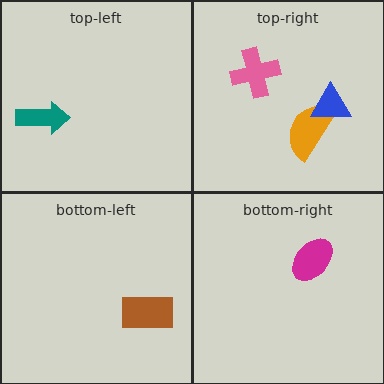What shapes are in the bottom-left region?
The brown rectangle.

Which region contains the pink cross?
The top-right region.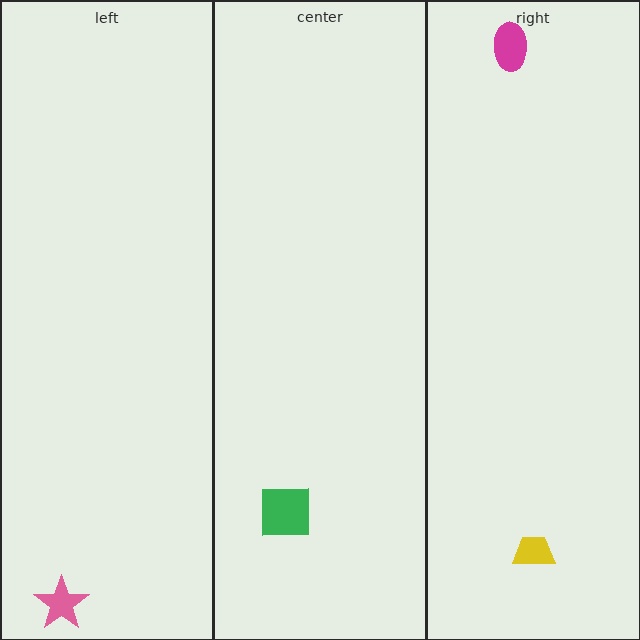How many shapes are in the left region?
1.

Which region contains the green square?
The center region.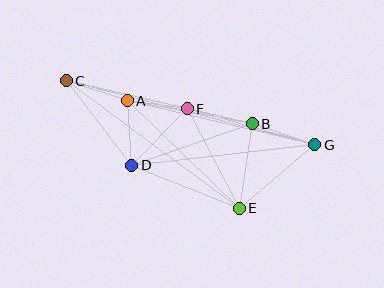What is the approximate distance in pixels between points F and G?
The distance between F and G is approximately 132 pixels.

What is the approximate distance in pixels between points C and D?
The distance between C and D is approximately 107 pixels.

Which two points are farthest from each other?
Points C and G are farthest from each other.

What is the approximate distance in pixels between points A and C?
The distance between A and C is approximately 64 pixels.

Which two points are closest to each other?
Points A and F are closest to each other.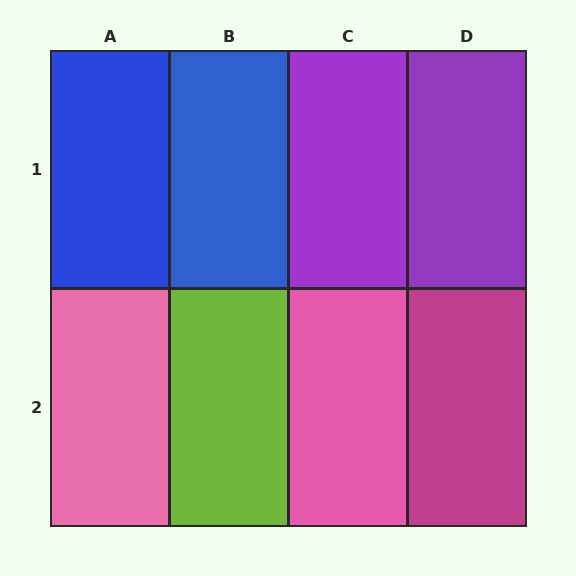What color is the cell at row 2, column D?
Magenta.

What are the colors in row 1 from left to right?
Blue, blue, purple, purple.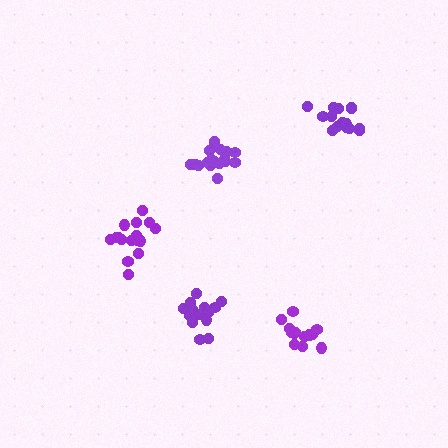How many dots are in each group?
Group 1: 16 dots, Group 2: 13 dots, Group 3: 18 dots, Group 4: 15 dots, Group 5: 17 dots (79 total).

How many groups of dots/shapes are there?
There are 5 groups.